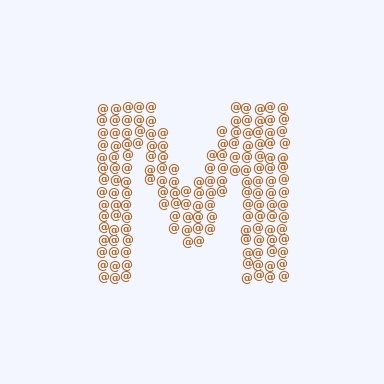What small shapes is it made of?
It is made of small at signs.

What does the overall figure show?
The overall figure shows the letter M.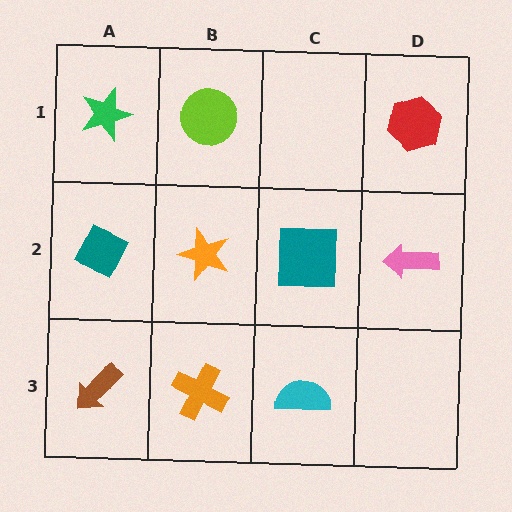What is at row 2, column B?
An orange star.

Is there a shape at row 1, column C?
No, that cell is empty.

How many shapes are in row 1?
3 shapes.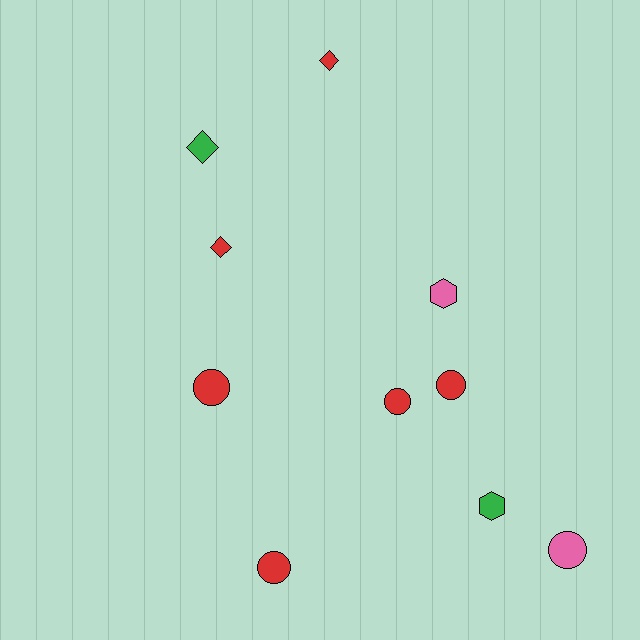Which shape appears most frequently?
Circle, with 5 objects.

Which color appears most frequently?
Red, with 6 objects.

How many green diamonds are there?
There is 1 green diamond.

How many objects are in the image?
There are 10 objects.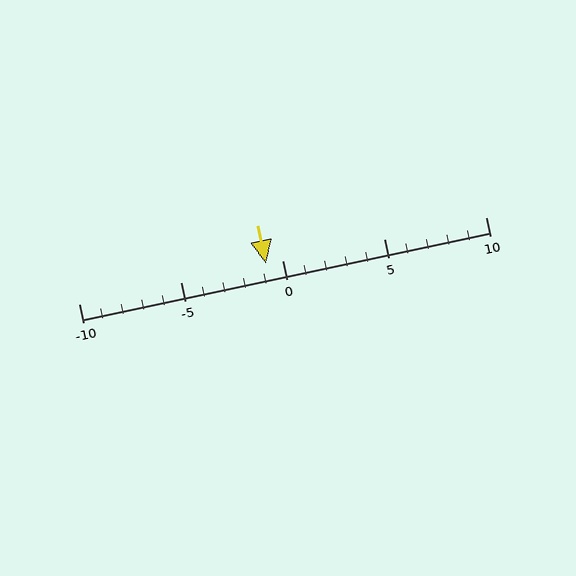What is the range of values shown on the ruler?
The ruler shows values from -10 to 10.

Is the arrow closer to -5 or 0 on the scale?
The arrow is closer to 0.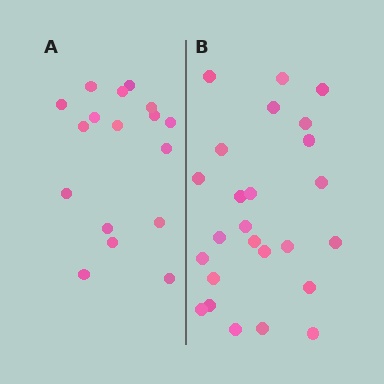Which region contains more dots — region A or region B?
Region B (the right region) has more dots.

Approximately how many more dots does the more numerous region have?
Region B has roughly 8 or so more dots than region A.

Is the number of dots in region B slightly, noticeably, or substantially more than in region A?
Region B has substantially more. The ratio is roughly 1.5 to 1.